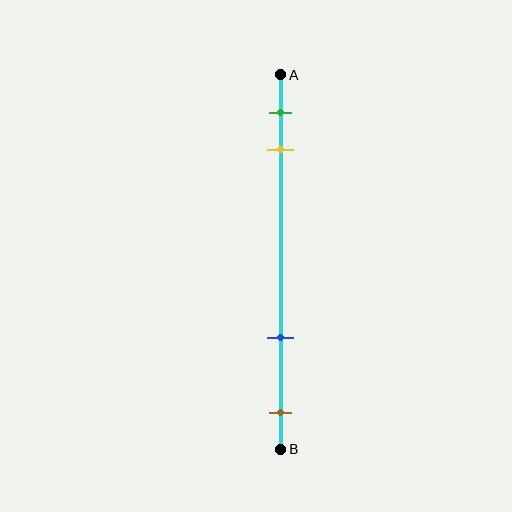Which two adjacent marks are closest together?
The green and yellow marks are the closest adjacent pair.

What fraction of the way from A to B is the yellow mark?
The yellow mark is approximately 20% (0.2) of the way from A to B.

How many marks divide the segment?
There are 4 marks dividing the segment.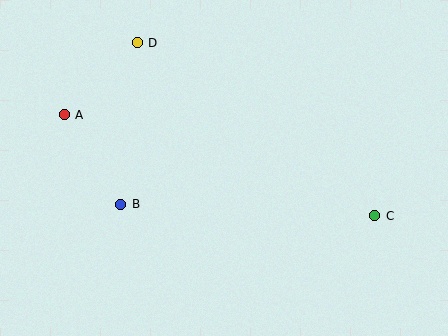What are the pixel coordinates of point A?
Point A is at (64, 115).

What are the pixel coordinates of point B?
Point B is at (121, 204).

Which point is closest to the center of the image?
Point B at (121, 204) is closest to the center.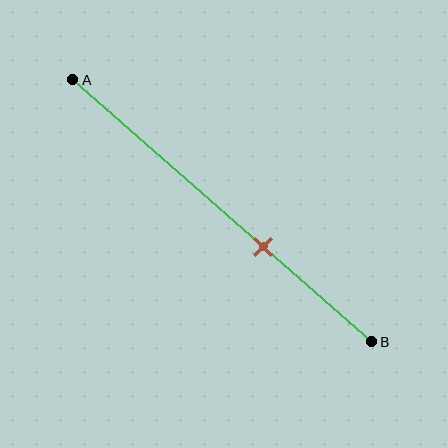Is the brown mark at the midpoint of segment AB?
No, the mark is at about 65% from A, not at the 50% midpoint.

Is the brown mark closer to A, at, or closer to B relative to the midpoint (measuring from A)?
The brown mark is closer to point B than the midpoint of segment AB.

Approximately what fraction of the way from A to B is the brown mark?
The brown mark is approximately 65% of the way from A to B.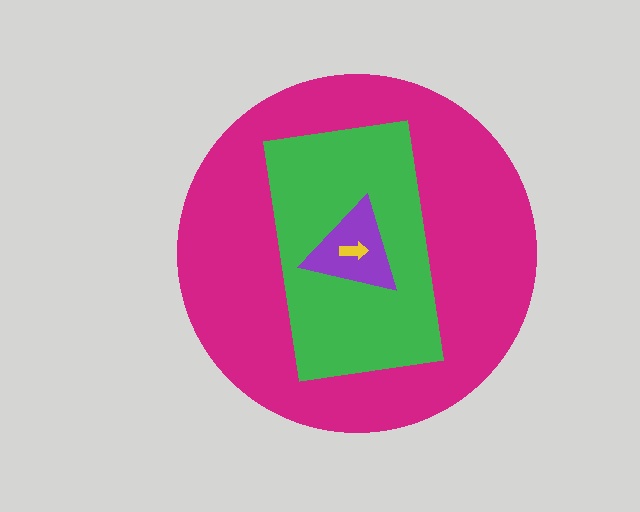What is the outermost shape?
The magenta circle.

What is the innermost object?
The yellow arrow.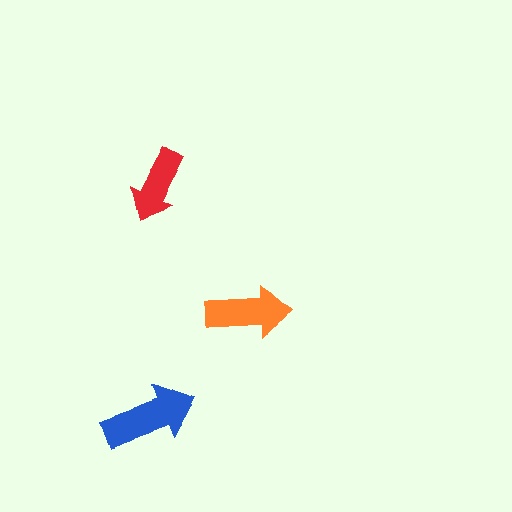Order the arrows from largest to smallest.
the blue one, the orange one, the red one.